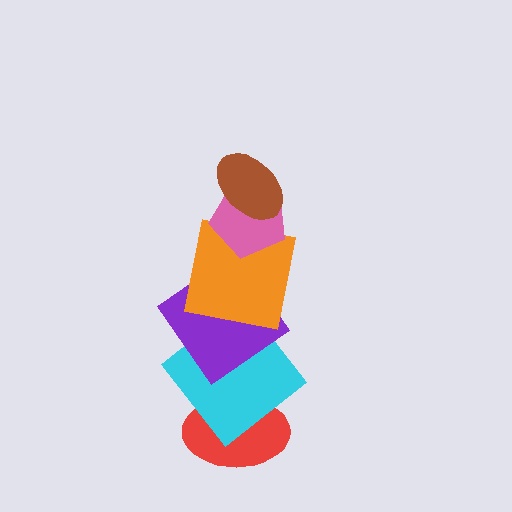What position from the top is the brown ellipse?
The brown ellipse is 1st from the top.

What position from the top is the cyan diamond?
The cyan diamond is 5th from the top.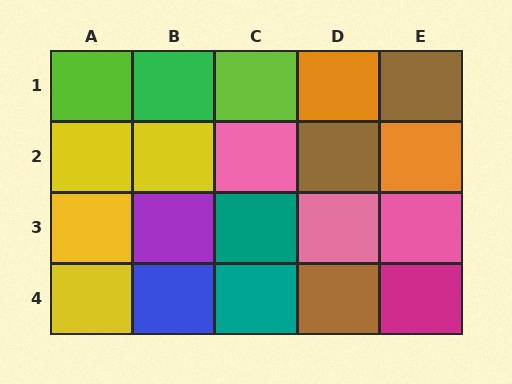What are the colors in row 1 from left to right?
Lime, green, lime, orange, brown.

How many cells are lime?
2 cells are lime.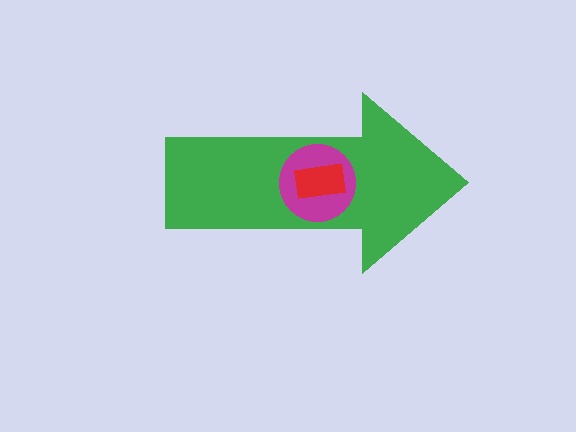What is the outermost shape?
The green arrow.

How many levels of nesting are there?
3.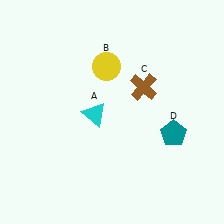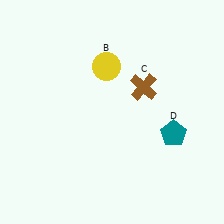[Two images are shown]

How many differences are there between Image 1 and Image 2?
There is 1 difference between the two images.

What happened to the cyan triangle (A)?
The cyan triangle (A) was removed in Image 2. It was in the bottom-left area of Image 1.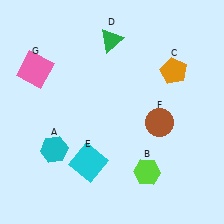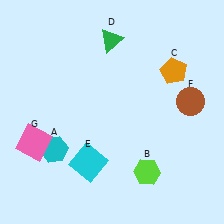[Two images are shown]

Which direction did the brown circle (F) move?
The brown circle (F) moved right.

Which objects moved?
The objects that moved are: the brown circle (F), the pink square (G).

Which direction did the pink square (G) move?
The pink square (G) moved down.